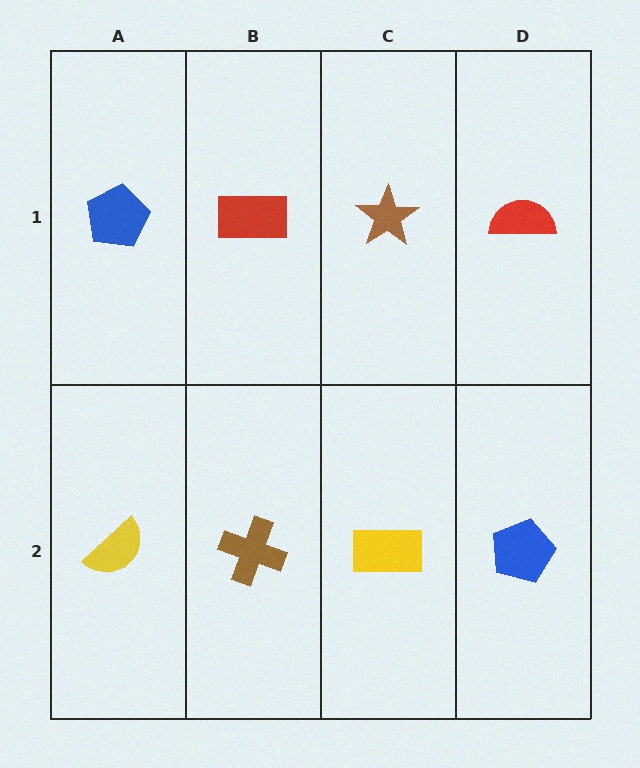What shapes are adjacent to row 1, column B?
A brown cross (row 2, column B), a blue pentagon (row 1, column A), a brown star (row 1, column C).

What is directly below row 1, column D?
A blue pentagon.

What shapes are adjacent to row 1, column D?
A blue pentagon (row 2, column D), a brown star (row 1, column C).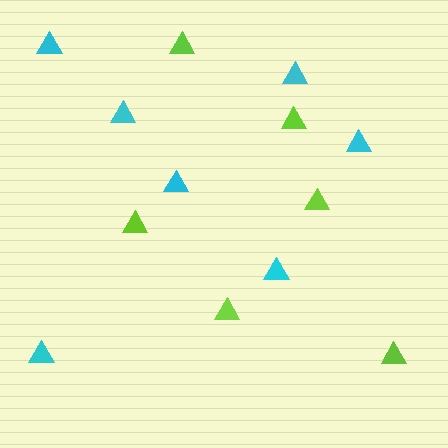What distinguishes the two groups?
There are 2 groups: one group of lime triangles (6) and one group of cyan triangles (7).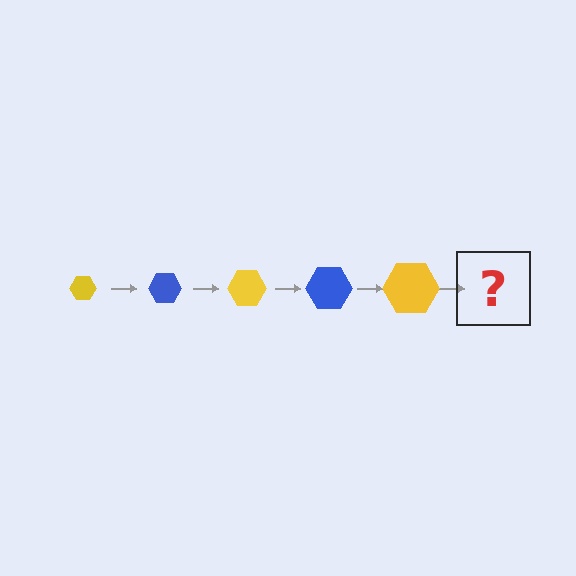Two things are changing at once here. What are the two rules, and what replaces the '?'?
The two rules are that the hexagon grows larger each step and the color cycles through yellow and blue. The '?' should be a blue hexagon, larger than the previous one.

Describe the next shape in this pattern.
It should be a blue hexagon, larger than the previous one.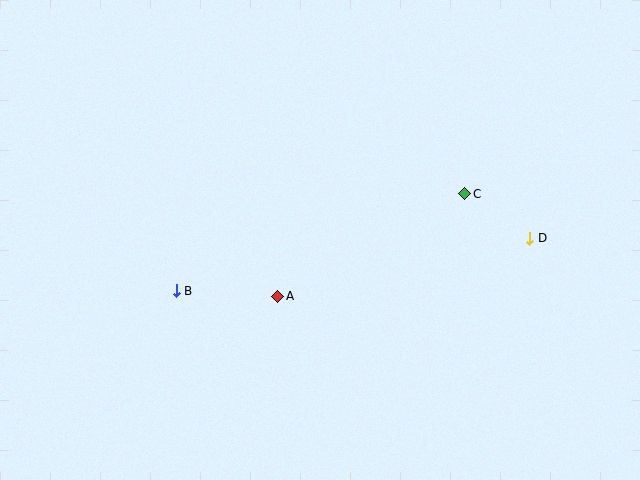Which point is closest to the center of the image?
Point A at (278, 296) is closest to the center.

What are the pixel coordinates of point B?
Point B is at (176, 291).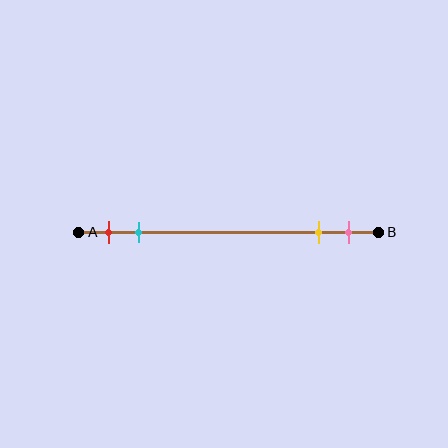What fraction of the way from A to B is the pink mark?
The pink mark is approximately 90% (0.9) of the way from A to B.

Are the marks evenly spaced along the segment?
No, the marks are not evenly spaced.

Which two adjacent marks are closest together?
The yellow and pink marks are the closest adjacent pair.